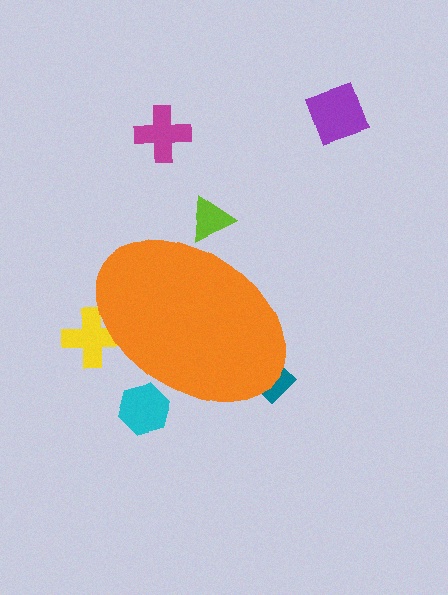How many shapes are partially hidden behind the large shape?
4 shapes are partially hidden.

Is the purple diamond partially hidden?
No, the purple diamond is fully visible.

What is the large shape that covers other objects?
An orange ellipse.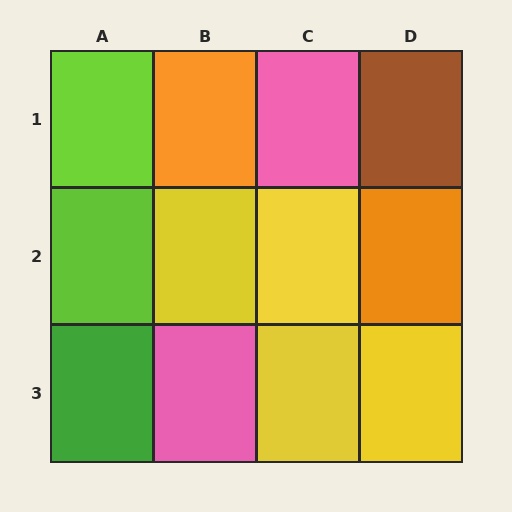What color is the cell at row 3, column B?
Pink.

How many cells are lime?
2 cells are lime.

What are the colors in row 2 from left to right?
Lime, yellow, yellow, orange.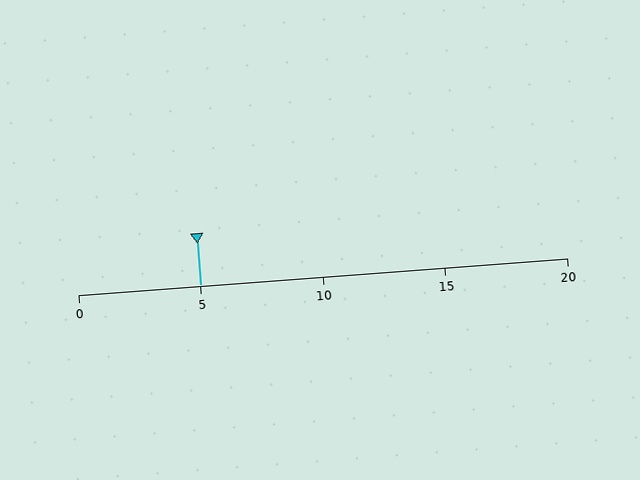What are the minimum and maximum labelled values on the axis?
The axis runs from 0 to 20.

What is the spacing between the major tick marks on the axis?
The major ticks are spaced 5 apart.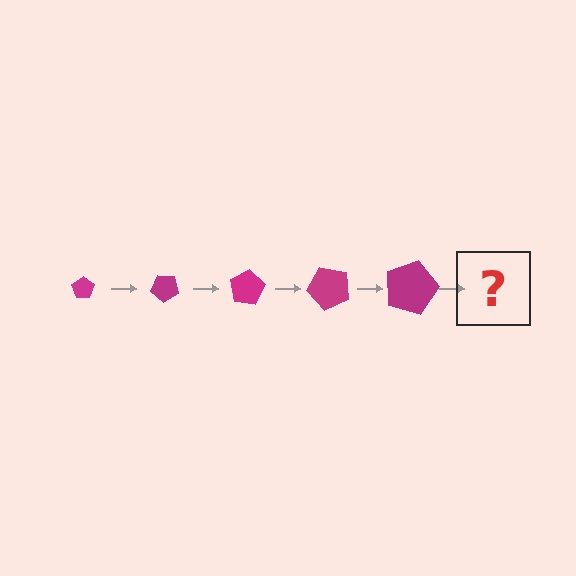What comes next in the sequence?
The next element should be a pentagon, larger than the previous one and rotated 200 degrees from the start.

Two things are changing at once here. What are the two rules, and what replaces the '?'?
The two rules are that the pentagon grows larger each step and it rotates 40 degrees each step. The '?' should be a pentagon, larger than the previous one and rotated 200 degrees from the start.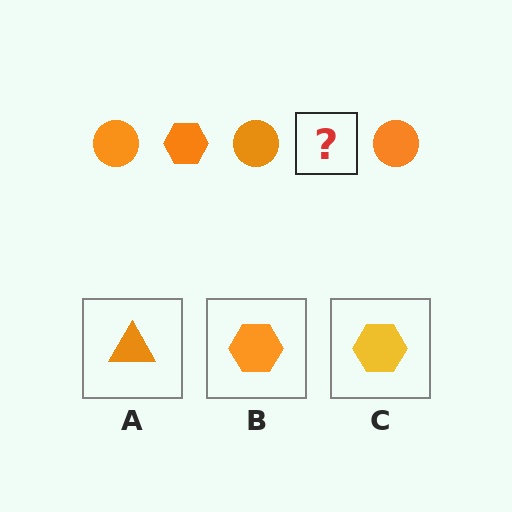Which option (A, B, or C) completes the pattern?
B.